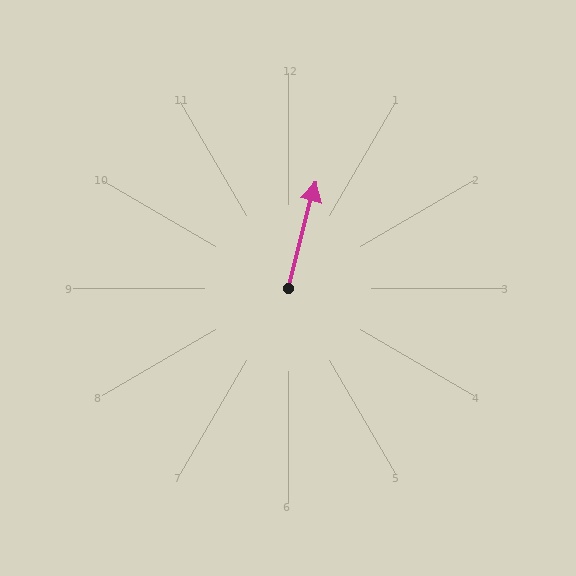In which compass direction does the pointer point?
North.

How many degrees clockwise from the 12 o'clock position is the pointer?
Approximately 15 degrees.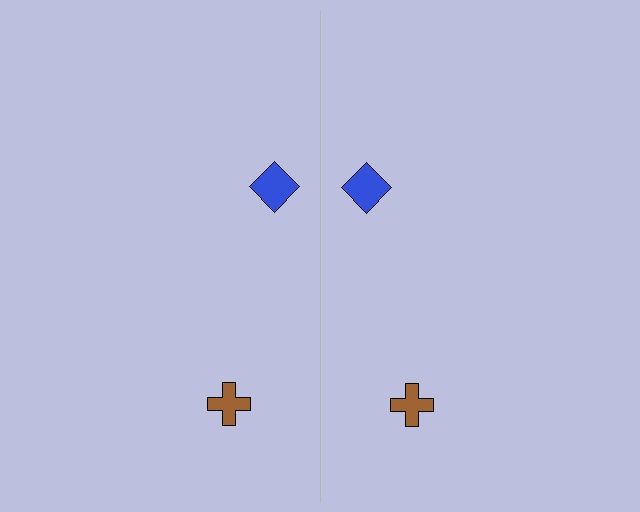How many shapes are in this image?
There are 4 shapes in this image.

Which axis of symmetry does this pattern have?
The pattern has a vertical axis of symmetry running through the center of the image.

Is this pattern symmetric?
Yes, this pattern has bilateral (reflection) symmetry.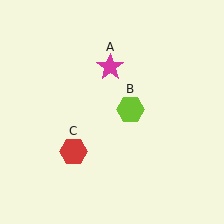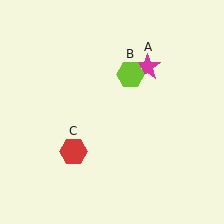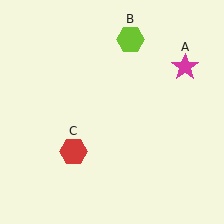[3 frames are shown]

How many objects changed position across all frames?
2 objects changed position: magenta star (object A), lime hexagon (object B).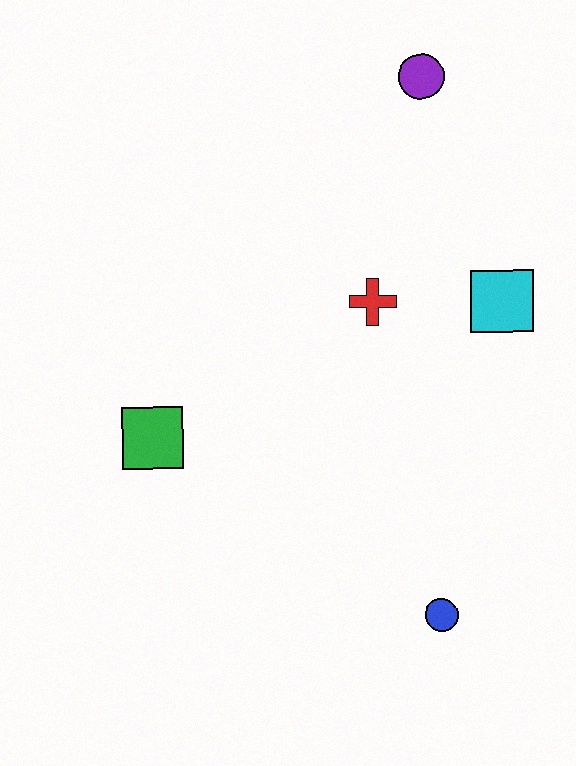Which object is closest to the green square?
The red cross is closest to the green square.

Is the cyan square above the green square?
Yes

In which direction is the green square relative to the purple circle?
The green square is below the purple circle.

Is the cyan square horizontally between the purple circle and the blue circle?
No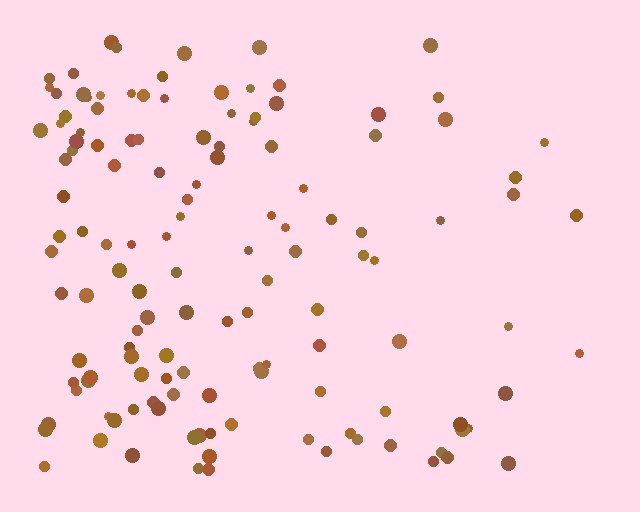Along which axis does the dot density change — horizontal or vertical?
Horizontal.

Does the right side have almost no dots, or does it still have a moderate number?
Still a moderate number, just noticeably fewer than the left.